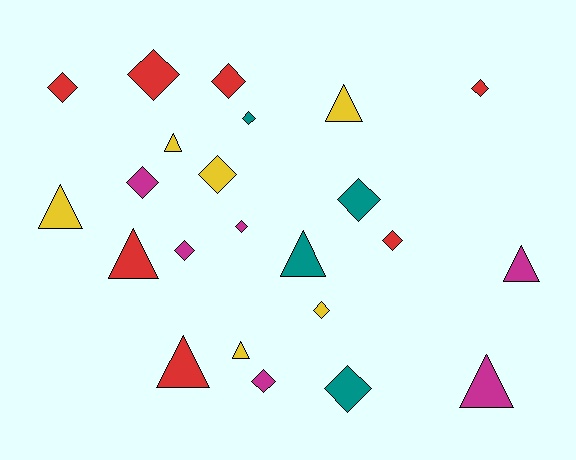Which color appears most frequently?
Red, with 7 objects.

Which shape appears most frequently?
Diamond, with 14 objects.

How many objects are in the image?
There are 23 objects.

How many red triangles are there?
There are 2 red triangles.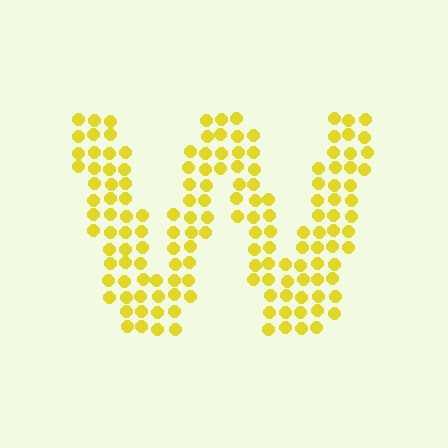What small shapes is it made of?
It is made of small circles.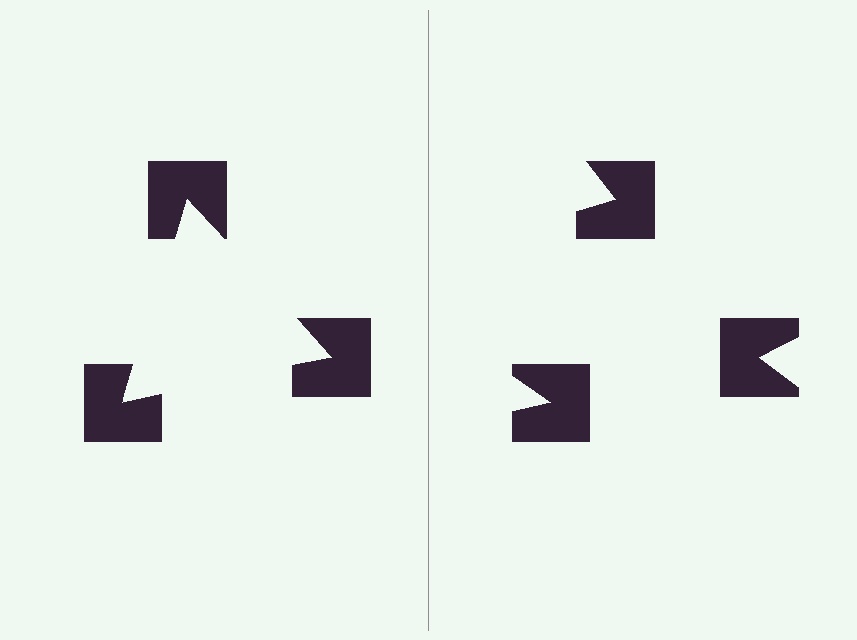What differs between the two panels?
The notched squares are positioned identically on both sides; only the wedge orientations differ. On the left they align to a triangle; on the right they are misaligned.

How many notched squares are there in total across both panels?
6 — 3 on each side.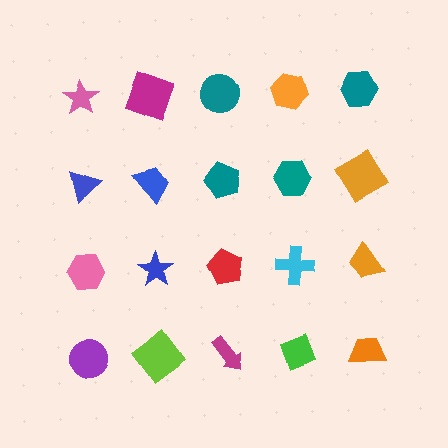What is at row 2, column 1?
A blue triangle.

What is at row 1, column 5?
A teal hexagon.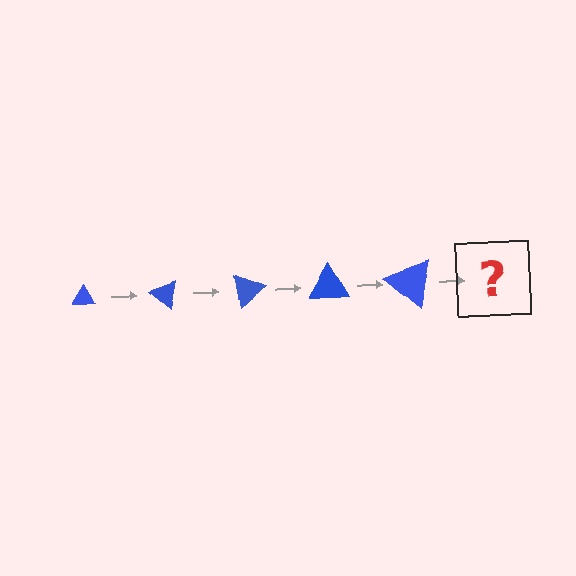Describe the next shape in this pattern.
It should be a triangle, larger than the previous one and rotated 200 degrees from the start.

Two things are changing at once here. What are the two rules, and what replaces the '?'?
The two rules are that the triangle grows larger each step and it rotates 40 degrees each step. The '?' should be a triangle, larger than the previous one and rotated 200 degrees from the start.